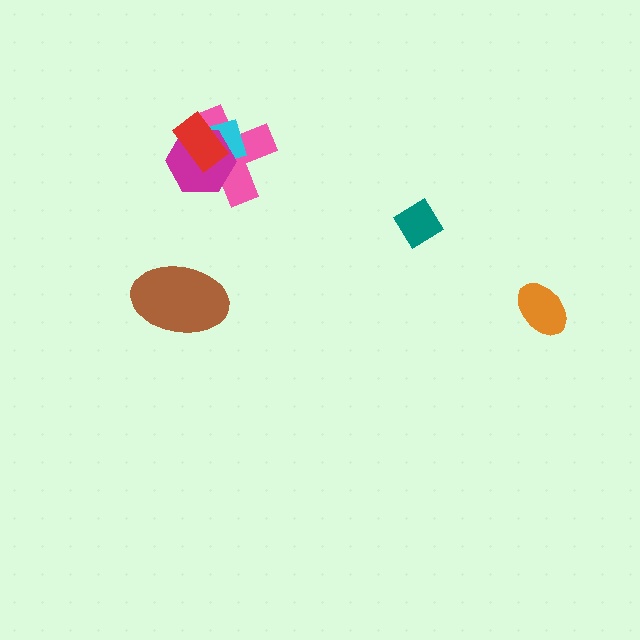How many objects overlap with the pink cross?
3 objects overlap with the pink cross.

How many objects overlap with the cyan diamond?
3 objects overlap with the cyan diamond.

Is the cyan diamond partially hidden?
Yes, it is partially covered by another shape.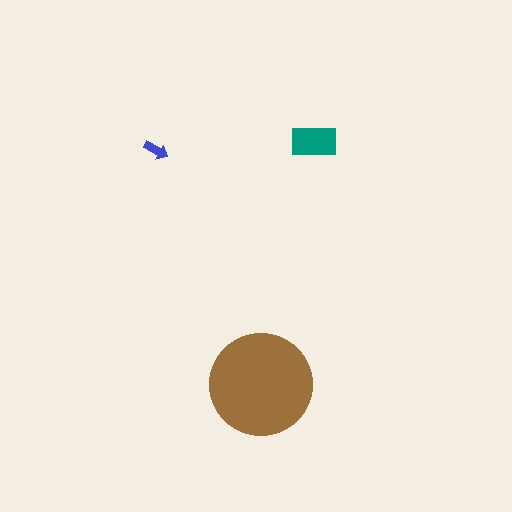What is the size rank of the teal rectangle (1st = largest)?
2nd.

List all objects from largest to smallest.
The brown circle, the teal rectangle, the blue arrow.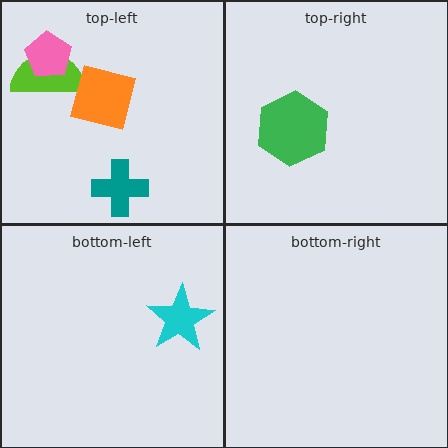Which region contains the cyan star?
The bottom-left region.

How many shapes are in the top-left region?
4.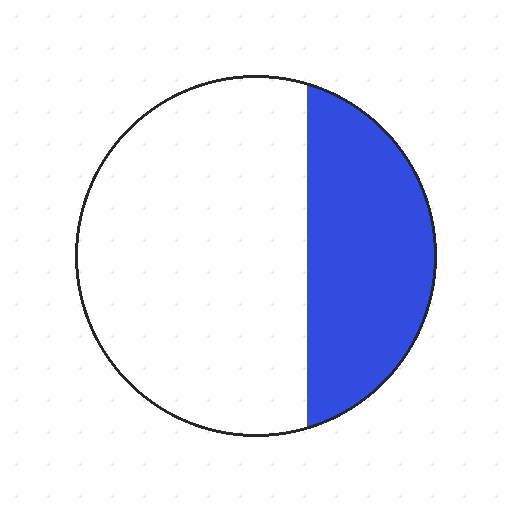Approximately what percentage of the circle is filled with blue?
Approximately 30%.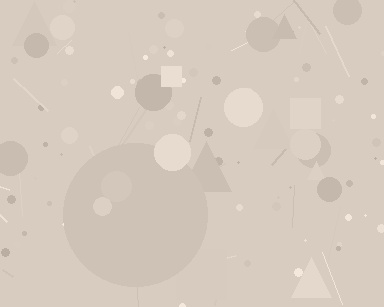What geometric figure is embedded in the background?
A circle is embedded in the background.